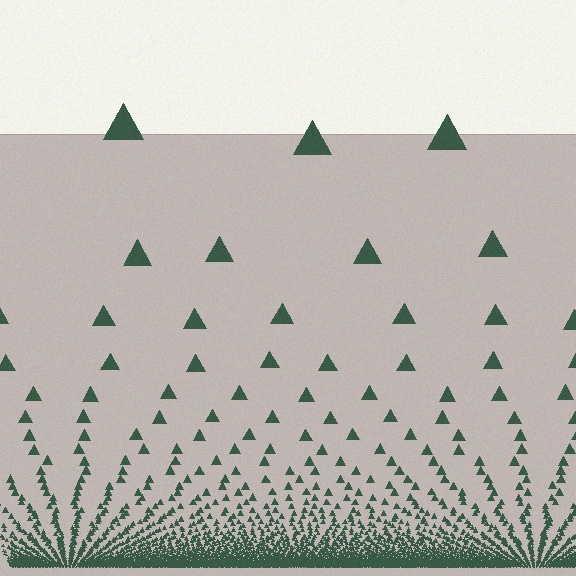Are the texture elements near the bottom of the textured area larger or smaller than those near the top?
Smaller. The gradient is inverted — elements near the bottom are smaller and denser.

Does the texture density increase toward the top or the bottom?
Density increases toward the bottom.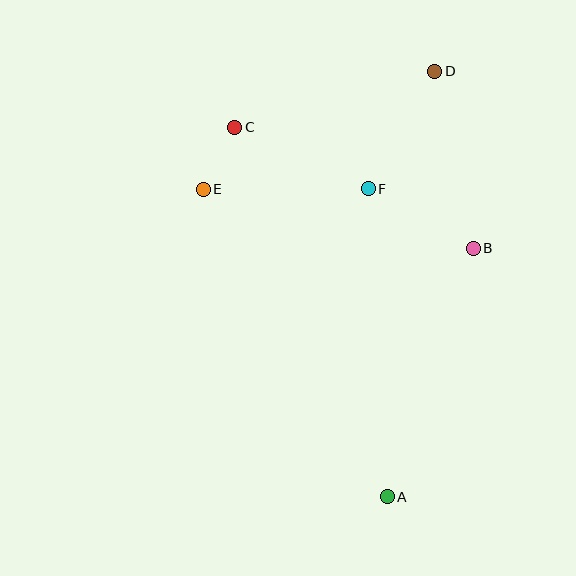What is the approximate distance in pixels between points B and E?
The distance between B and E is approximately 276 pixels.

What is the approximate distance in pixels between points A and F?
The distance between A and F is approximately 309 pixels.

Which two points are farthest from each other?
Points A and D are farthest from each other.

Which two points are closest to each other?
Points C and E are closest to each other.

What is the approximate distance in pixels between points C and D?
The distance between C and D is approximately 208 pixels.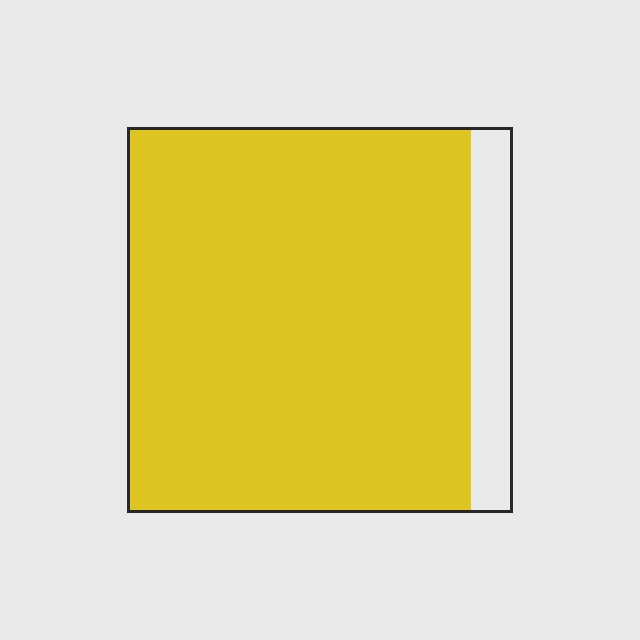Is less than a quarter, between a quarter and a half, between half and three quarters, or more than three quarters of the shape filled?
More than three quarters.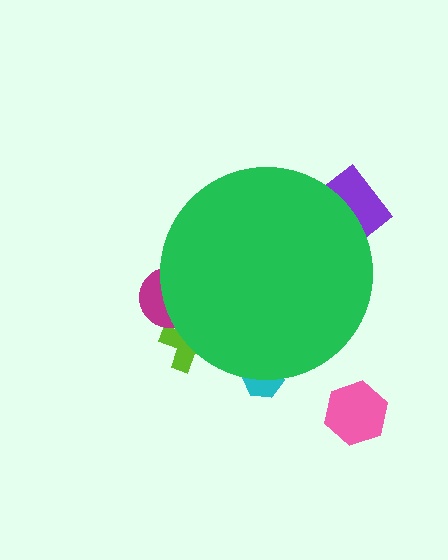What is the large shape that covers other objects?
A green circle.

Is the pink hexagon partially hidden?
No, the pink hexagon is fully visible.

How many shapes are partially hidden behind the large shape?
4 shapes are partially hidden.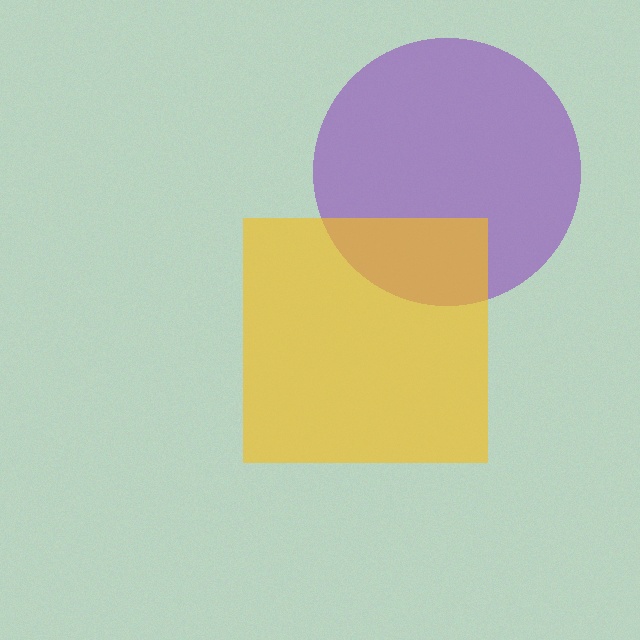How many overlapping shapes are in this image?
There are 2 overlapping shapes in the image.